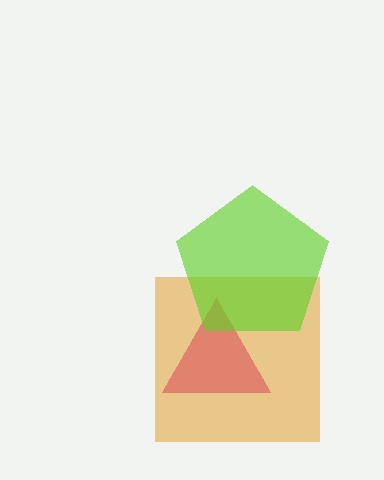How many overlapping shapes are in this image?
There are 3 overlapping shapes in the image.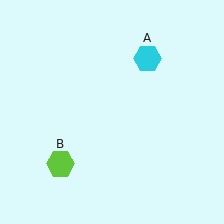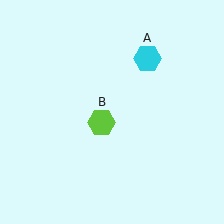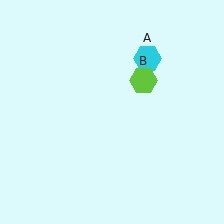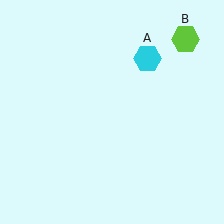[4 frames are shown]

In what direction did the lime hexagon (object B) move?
The lime hexagon (object B) moved up and to the right.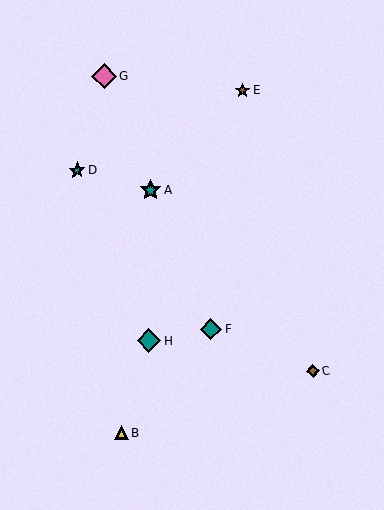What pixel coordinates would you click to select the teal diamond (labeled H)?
Click at (149, 341) to select the teal diamond H.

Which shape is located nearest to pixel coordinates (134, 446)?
The yellow triangle (labeled B) at (121, 433) is nearest to that location.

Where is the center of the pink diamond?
The center of the pink diamond is at (104, 77).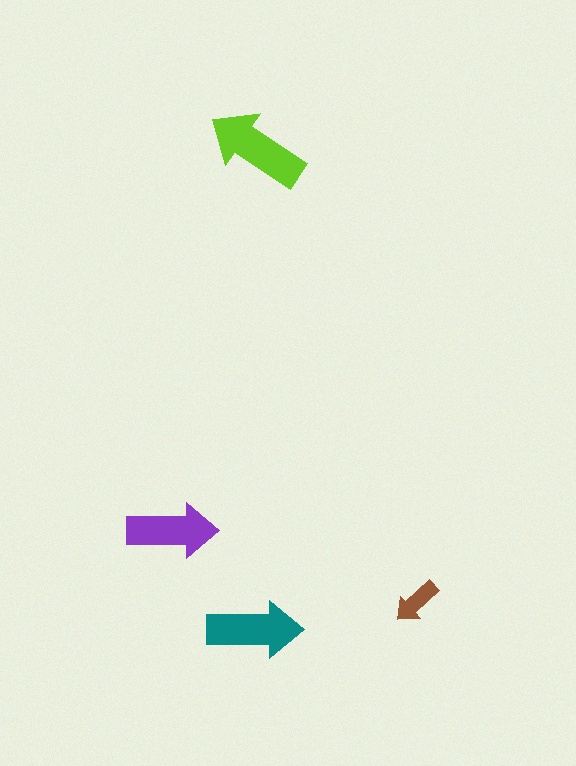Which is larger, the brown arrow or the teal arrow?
The teal one.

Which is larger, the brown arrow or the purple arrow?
The purple one.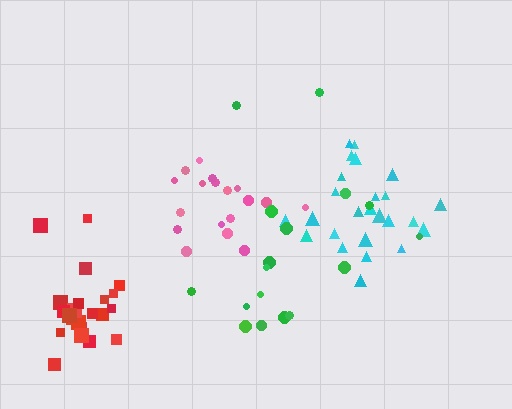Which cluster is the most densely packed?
Cyan.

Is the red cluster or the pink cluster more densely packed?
Red.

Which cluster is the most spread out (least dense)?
Green.